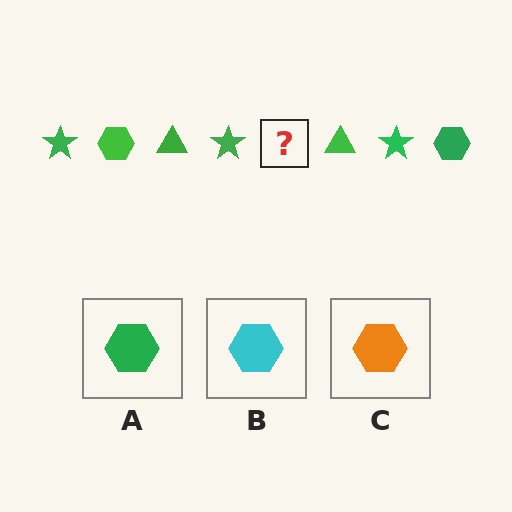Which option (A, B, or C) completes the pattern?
A.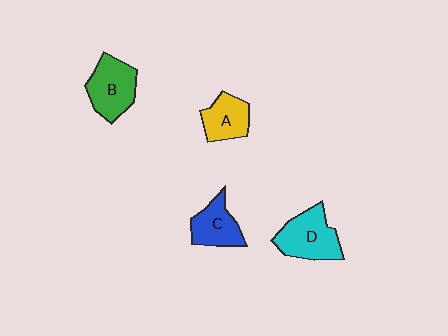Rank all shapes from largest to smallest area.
From largest to smallest: D (cyan), B (green), C (blue), A (yellow).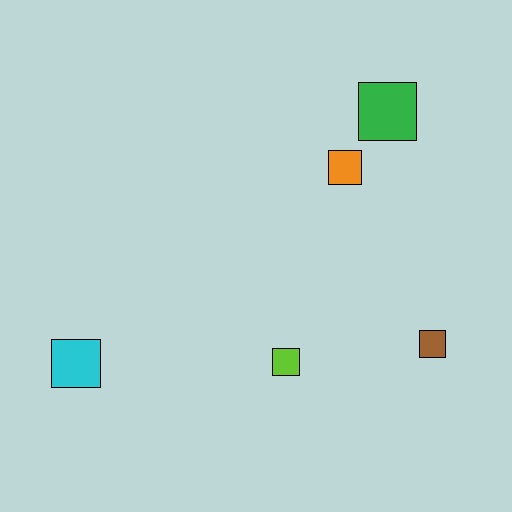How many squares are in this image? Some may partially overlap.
There are 5 squares.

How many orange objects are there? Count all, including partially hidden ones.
There is 1 orange object.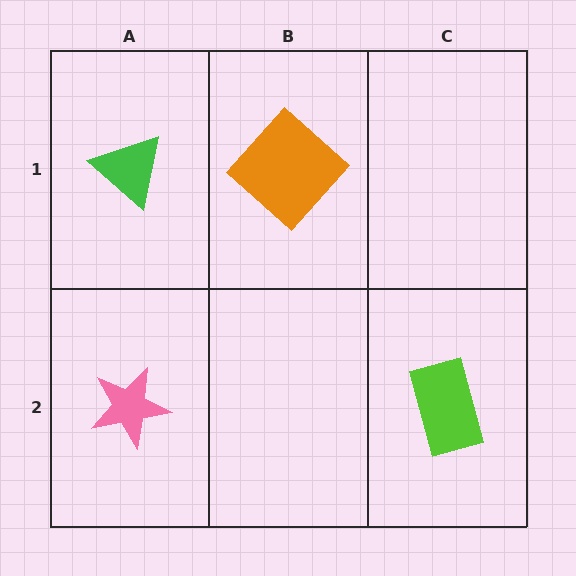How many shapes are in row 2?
2 shapes.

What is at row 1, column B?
An orange diamond.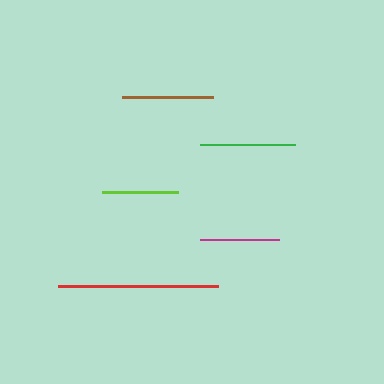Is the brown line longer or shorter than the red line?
The red line is longer than the brown line.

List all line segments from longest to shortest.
From longest to shortest: red, green, brown, magenta, lime.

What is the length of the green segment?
The green segment is approximately 95 pixels long.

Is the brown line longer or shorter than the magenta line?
The brown line is longer than the magenta line.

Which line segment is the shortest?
The lime line is the shortest at approximately 76 pixels.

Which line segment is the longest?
The red line is the longest at approximately 159 pixels.